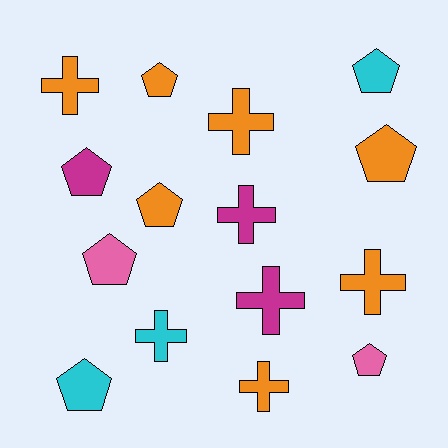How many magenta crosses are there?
There are 2 magenta crosses.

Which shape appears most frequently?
Pentagon, with 8 objects.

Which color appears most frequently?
Orange, with 7 objects.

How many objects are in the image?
There are 15 objects.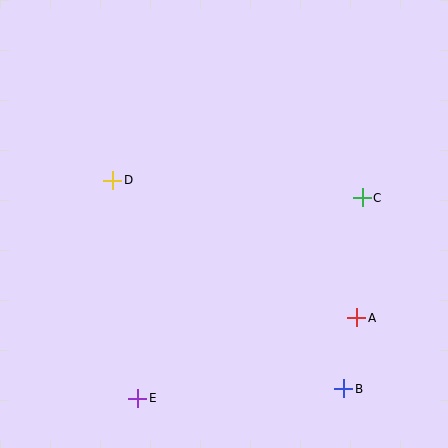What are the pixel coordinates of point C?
Point C is at (362, 198).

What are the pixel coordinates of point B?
Point B is at (344, 389).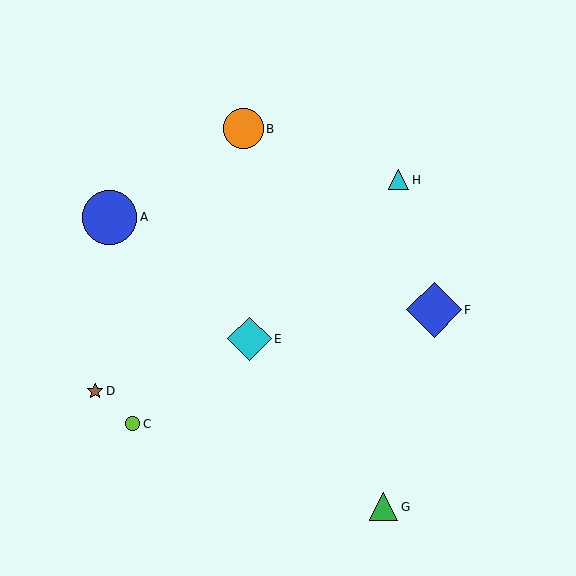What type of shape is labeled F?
Shape F is a blue diamond.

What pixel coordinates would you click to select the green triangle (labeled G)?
Click at (384, 507) to select the green triangle G.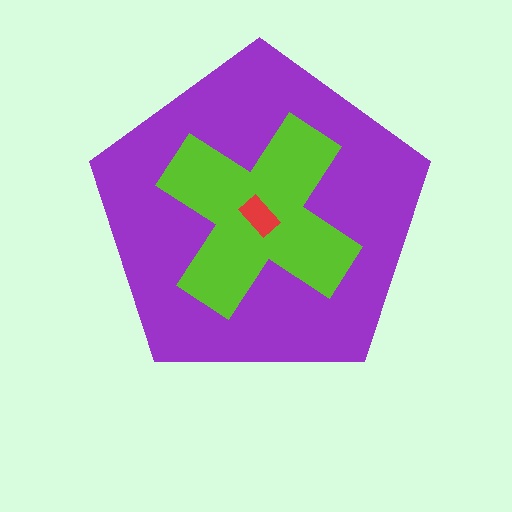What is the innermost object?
The red rectangle.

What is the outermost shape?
The purple pentagon.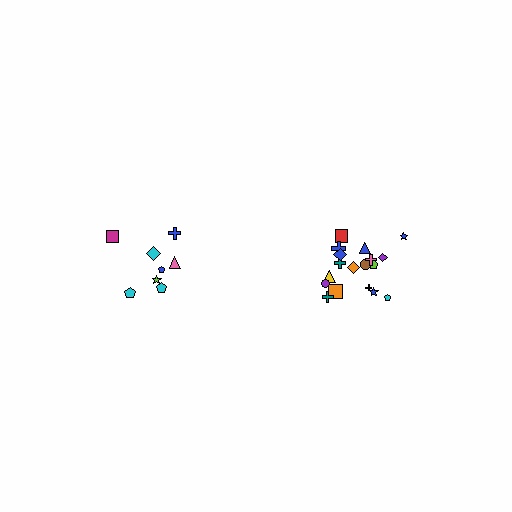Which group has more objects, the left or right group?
The right group.